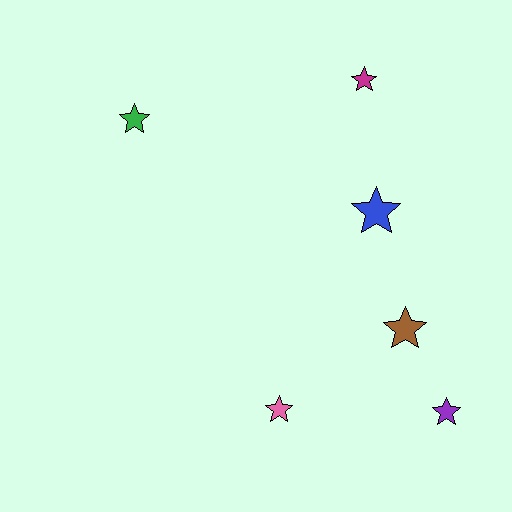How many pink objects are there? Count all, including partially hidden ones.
There is 1 pink object.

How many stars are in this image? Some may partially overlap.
There are 6 stars.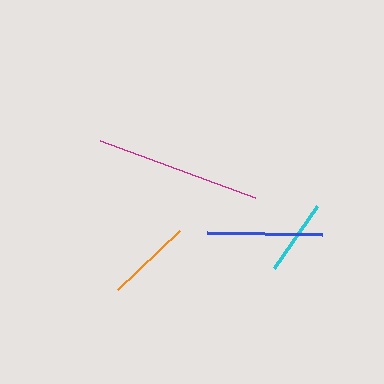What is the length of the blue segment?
The blue segment is approximately 115 pixels long.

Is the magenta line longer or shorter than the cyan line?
The magenta line is longer than the cyan line.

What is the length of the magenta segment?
The magenta segment is approximately 165 pixels long.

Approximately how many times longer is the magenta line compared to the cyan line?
The magenta line is approximately 2.2 times the length of the cyan line.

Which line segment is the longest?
The magenta line is the longest at approximately 165 pixels.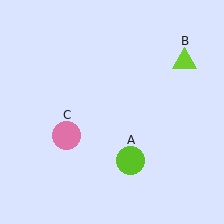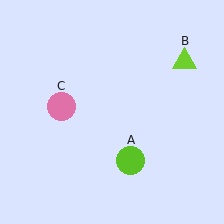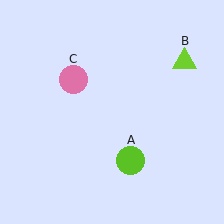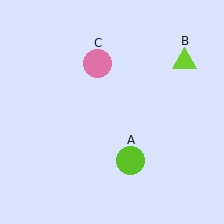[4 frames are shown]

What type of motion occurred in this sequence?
The pink circle (object C) rotated clockwise around the center of the scene.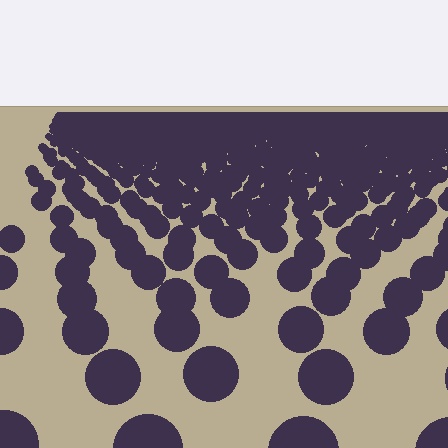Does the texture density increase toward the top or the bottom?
Density increases toward the top.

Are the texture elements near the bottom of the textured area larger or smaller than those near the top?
Larger. Near the bottom, elements are closer to the viewer and appear at a bigger on-screen size.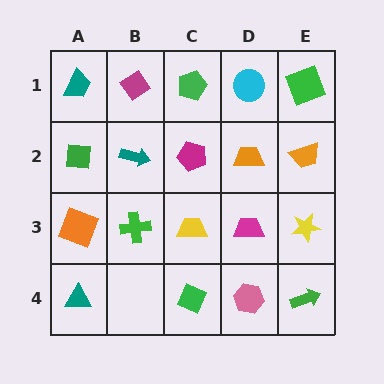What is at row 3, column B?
A green cross.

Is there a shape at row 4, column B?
No, that cell is empty.